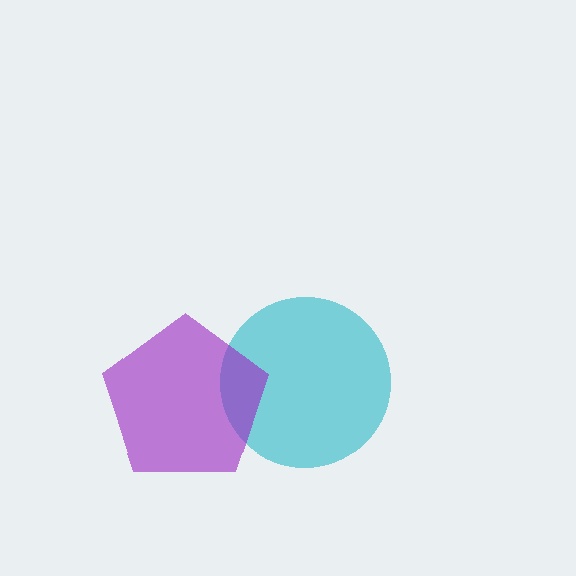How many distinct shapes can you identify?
There are 2 distinct shapes: a cyan circle, a purple pentagon.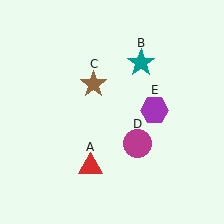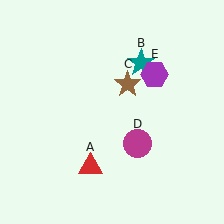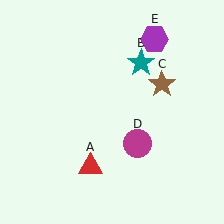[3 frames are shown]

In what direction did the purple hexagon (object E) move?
The purple hexagon (object E) moved up.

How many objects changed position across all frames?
2 objects changed position: brown star (object C), purple hexagon (object E).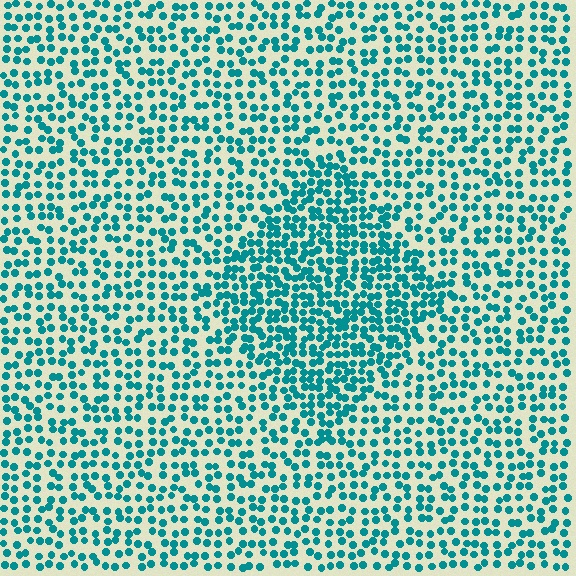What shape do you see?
I see a diamond.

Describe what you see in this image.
The image contains small teal elements arranged at two different densities. A diamond-shaped region is visible where the elements are more densely packed than the surrounding area.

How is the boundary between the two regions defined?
The boundary is defined by a change in element density (approximately 1.7x ratio). All elements are the same color, size, and shape.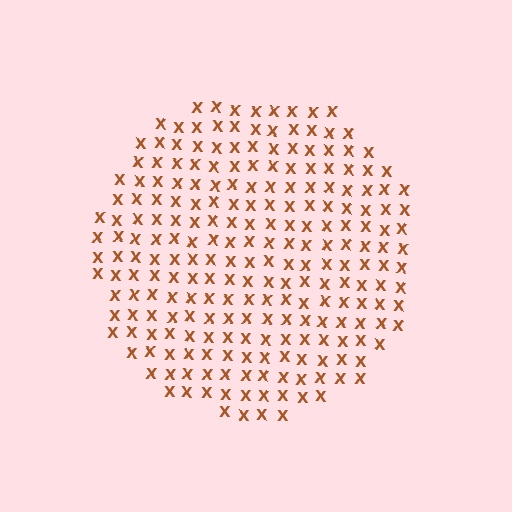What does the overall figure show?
The overall figure shows a circle.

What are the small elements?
The small elements are letter X's.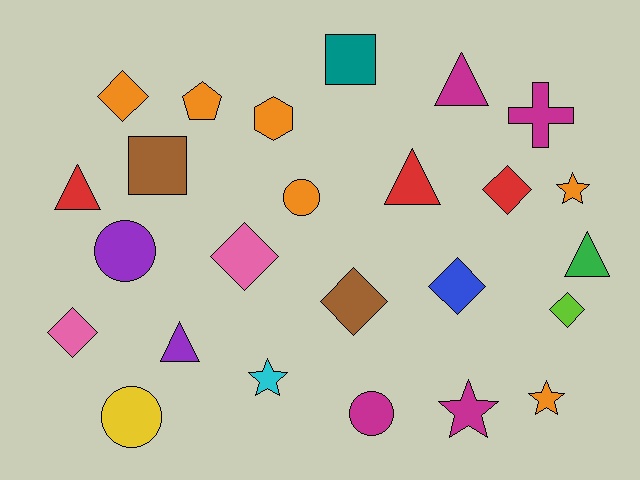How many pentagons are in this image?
There is 1 pentagon.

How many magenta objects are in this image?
There are 4 magenta objects.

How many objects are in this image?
There are 25 objects.